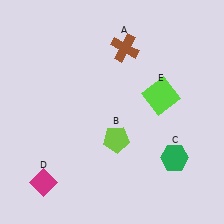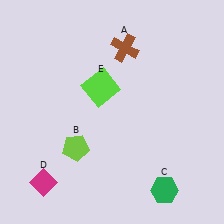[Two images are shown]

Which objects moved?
The objects that moved are: the lime pentagon (B), the green hexagon (C), the lime square (E).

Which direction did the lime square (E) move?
The lime square (E) moved left.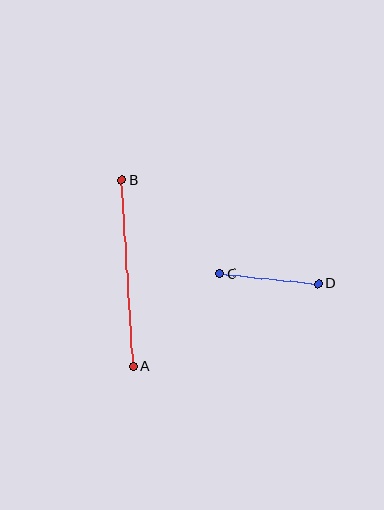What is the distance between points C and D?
The distance is approximately 99 pixels.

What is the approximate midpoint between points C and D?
The midpoint is at approximately (269, 279) pixels.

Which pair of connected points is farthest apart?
Points A and B are farthest apart.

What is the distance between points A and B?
The distance is approximately 186 pixels.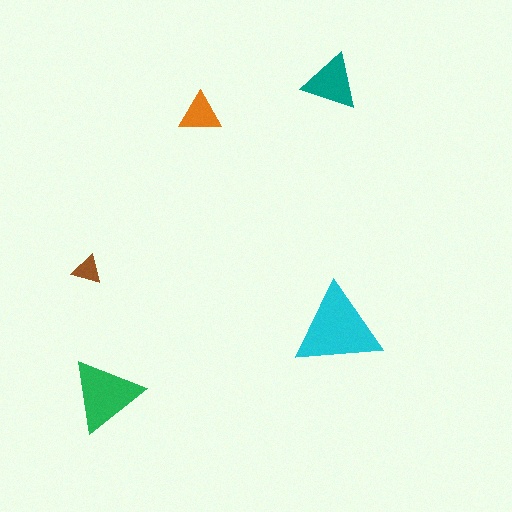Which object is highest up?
The teal triangle is topmost.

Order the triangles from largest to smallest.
the cyan one, the green one, the teal one, the orange one, the brown one.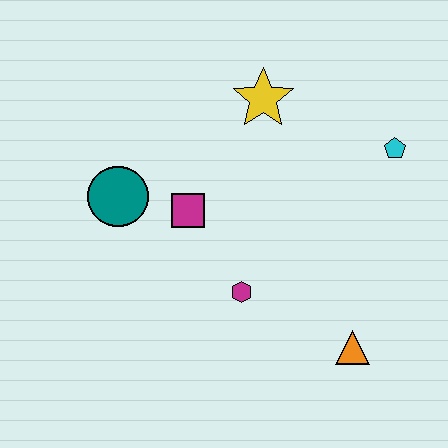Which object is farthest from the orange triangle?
The teal circle is farthest from the orange triangle.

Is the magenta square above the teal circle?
No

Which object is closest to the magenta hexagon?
The magenta square is closest to the magenta hexagon.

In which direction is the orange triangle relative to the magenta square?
The orange triangle is to the right of the magenta square.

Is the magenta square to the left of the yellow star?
Yes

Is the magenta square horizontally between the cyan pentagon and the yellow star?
No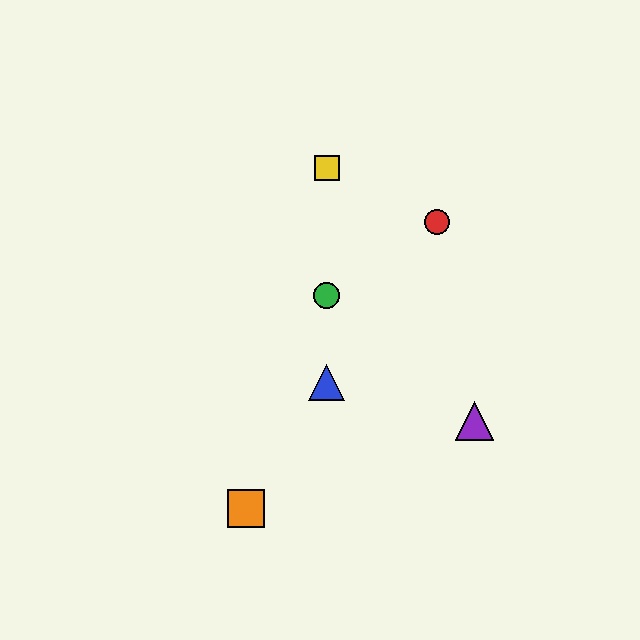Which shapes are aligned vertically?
The blue triangle, the green circle, the yellow square are aligned vertically.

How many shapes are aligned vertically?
3 shapes (the blue triangle, the green circle, the yellow square) are aligned vertically.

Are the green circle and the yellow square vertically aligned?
Yes, both are at x≈327.